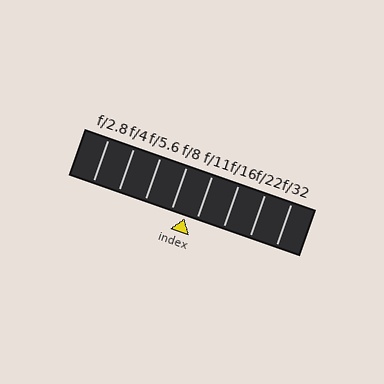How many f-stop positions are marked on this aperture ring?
There are 8 f-stop positions marked.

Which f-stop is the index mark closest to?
The index mark is closest to f/11.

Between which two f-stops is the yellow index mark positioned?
The index mark is between f/8 and f/11.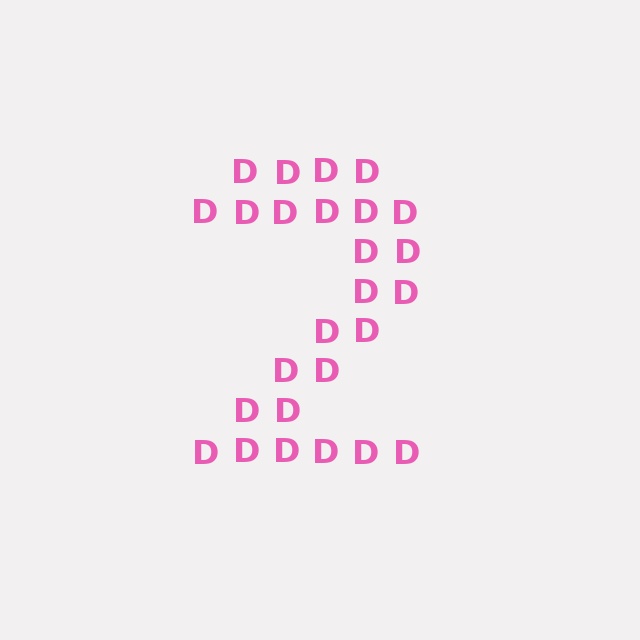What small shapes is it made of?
It is made of small letter D's.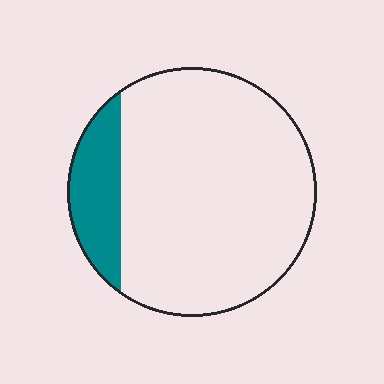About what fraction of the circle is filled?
About one sixth (1/6).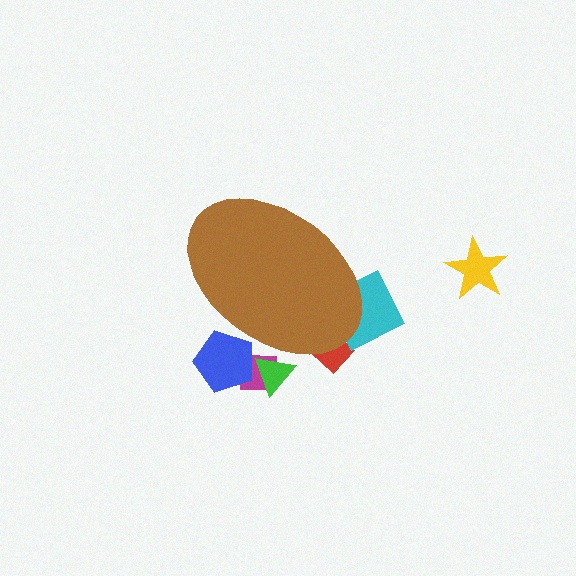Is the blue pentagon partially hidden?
Yes, the blue pentagon is partially hidden behind the brown ellipse.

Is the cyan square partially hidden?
Yes, the cyan square is partially hidden behind the brown ellipse.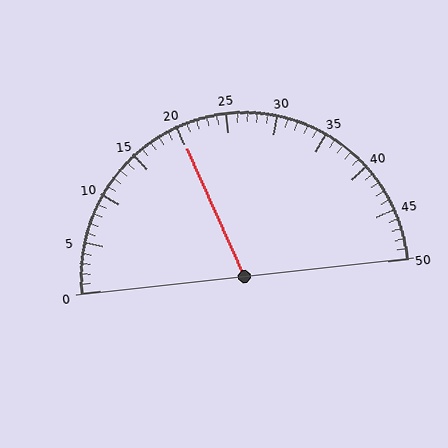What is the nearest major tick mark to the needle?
The nearest major tick mark is 20.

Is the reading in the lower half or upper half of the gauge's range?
The reading is in the lower half of the range (0 to 50).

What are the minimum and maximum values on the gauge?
The gauge ranges from 0 to 50.